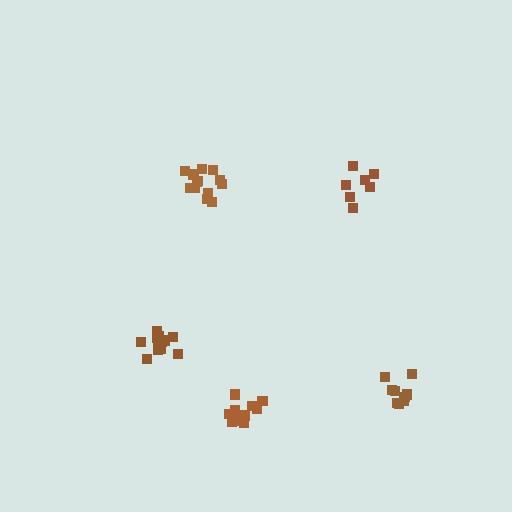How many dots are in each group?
Group 1: 13 dots, Group 2: 12 dots, Group 3: 13 dots, Group 4: 7 dots, Group 5: 9 dots (54 total).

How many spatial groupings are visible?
There are 5 spatial groupings.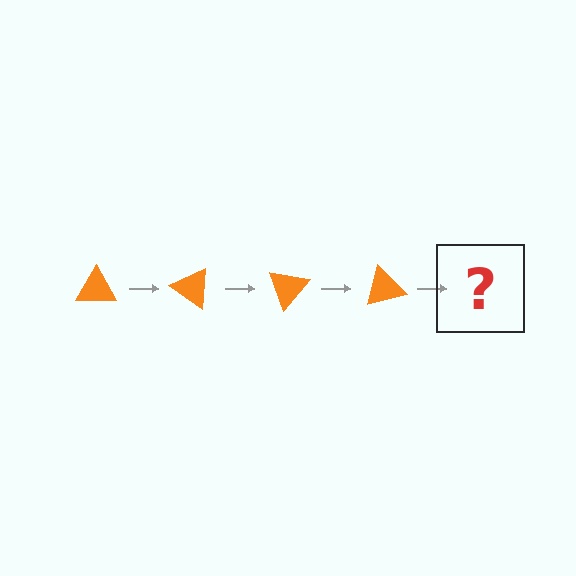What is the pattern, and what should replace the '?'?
The pattern is that the triangle rotates 35 degrees each step. The '?' should be an orange triangle rotated 140 degrees.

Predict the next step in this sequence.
The next step is an orange triangle rotated 140 degrees.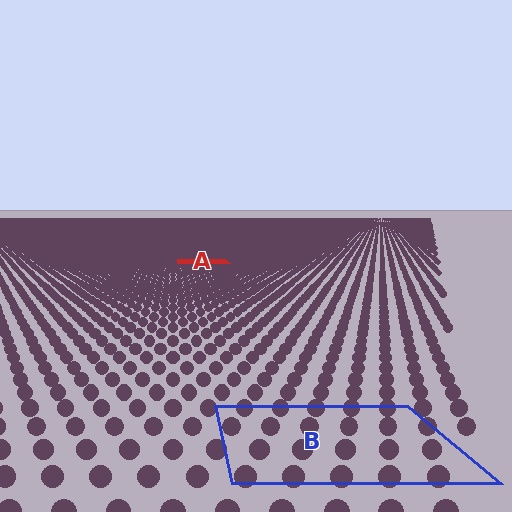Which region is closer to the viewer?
Region B is closer. The texture elements there are larger and more spread out.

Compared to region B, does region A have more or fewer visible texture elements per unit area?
Region A has more texture elements per unit area — they are packed more densely because it is farther away.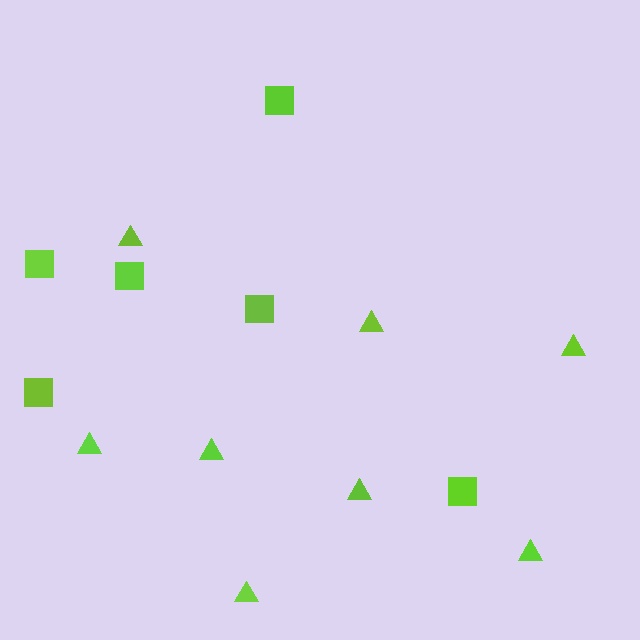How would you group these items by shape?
There are 2 groups: one group of squares (6) and one group of triangles (8).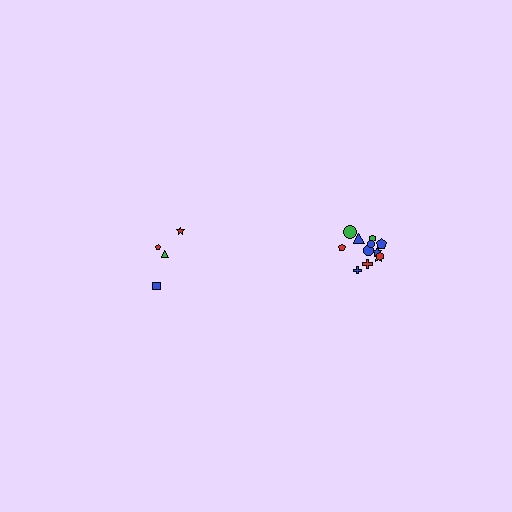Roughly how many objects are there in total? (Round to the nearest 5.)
Roughly 15 objects in total.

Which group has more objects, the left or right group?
The right group.